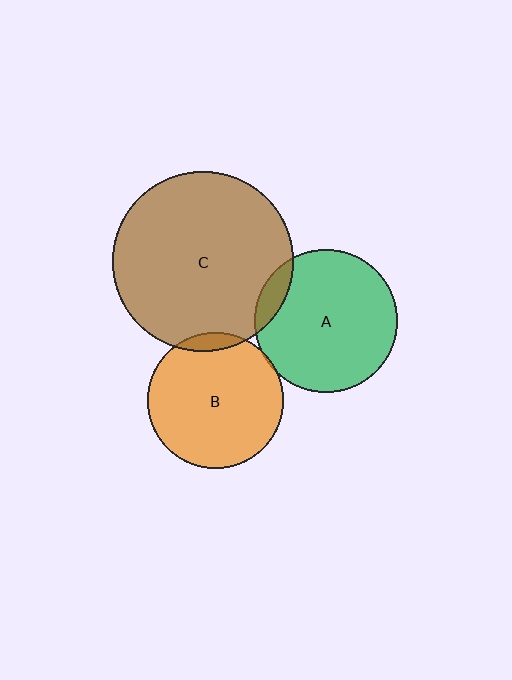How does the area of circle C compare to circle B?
Approximately 1.8 times.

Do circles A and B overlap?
Yes.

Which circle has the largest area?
Circle C (brown).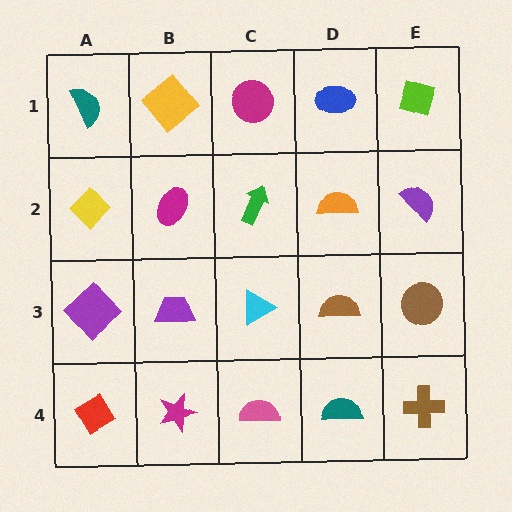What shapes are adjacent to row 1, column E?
A purple semicircle (row 2, column E), a blue ellipse (row 1, column D).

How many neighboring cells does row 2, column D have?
4.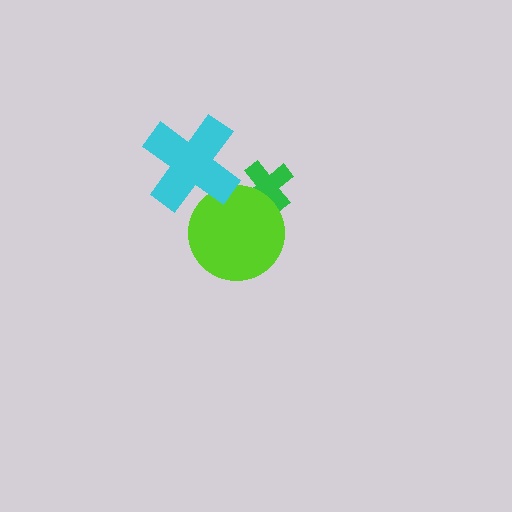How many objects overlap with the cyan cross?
1 object overlaps with the cyan cross.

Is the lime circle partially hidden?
Yes, it is partially covered by another shape.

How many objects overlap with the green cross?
1 object overlaps with the green cross.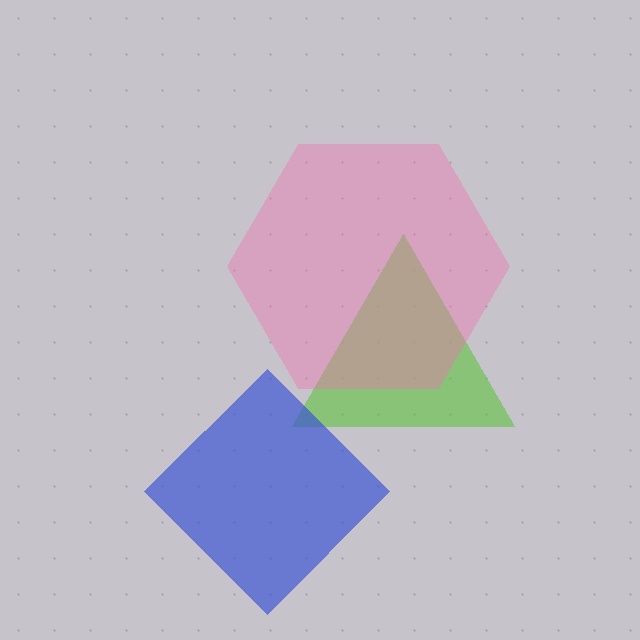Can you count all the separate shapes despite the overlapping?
Yes, there are 3 separate shapes.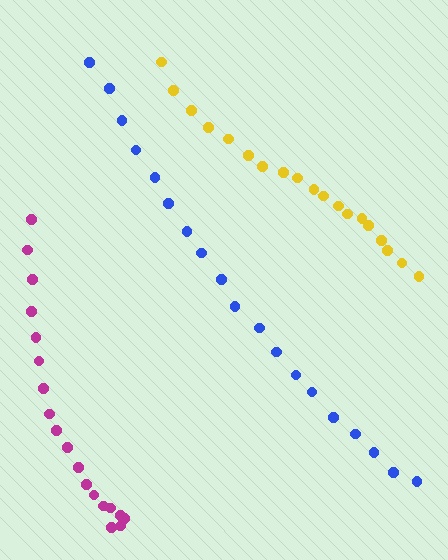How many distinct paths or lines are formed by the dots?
There are 3 distinct paths.